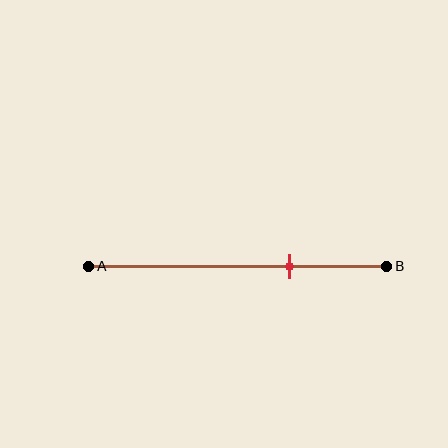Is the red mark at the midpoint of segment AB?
No, the mark is at about 65% from A, not at the 50% midpoint.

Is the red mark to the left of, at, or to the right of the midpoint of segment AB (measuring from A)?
The red mark is to the right of the midpoint of segment AB.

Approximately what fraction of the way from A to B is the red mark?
The red mark is approximately 65% of the way from A to B.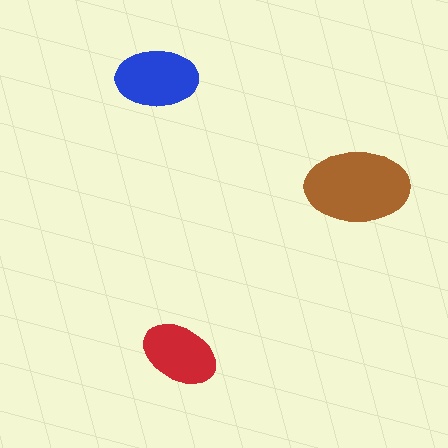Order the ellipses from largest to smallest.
the brown one, the blue one, the red one.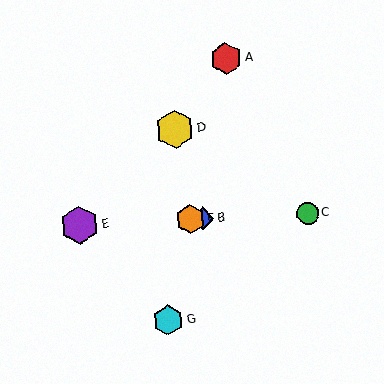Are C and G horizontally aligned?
No, C is at y≈213 and G is at y≈320.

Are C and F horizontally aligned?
Yes, both are at y≈213.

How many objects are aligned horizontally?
4 objects (B, C, E, F) are aligned horizontally.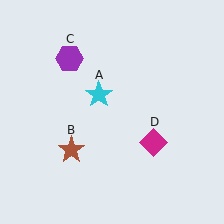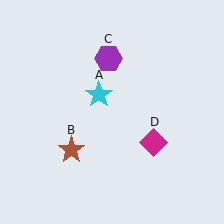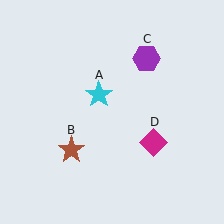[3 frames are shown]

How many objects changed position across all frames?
1 object changed position: purple hexagon (object C).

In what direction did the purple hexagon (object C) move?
The purple hexagon (object C) moved right.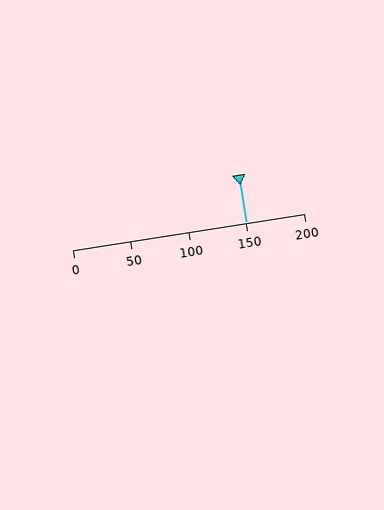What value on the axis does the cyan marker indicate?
The marker indicates approximately 150.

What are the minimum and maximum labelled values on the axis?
The axis runs from 0 to 200.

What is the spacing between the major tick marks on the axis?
The major ticks are spaced 50 apart.